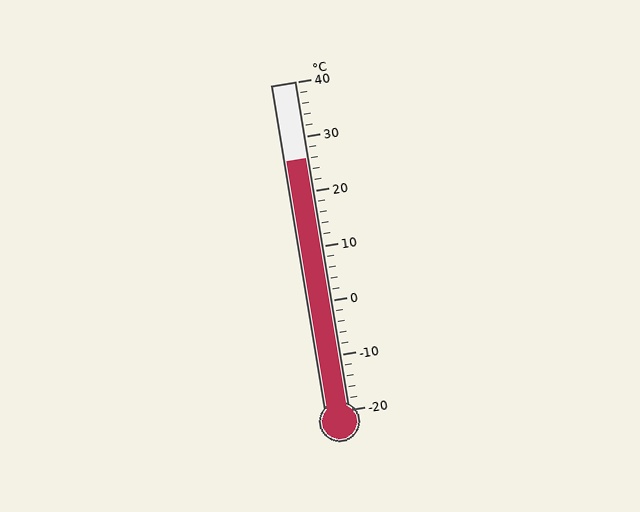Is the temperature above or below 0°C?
The temperature is above 0°C.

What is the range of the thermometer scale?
The thermometer scale ranges from -20°C to 40°C.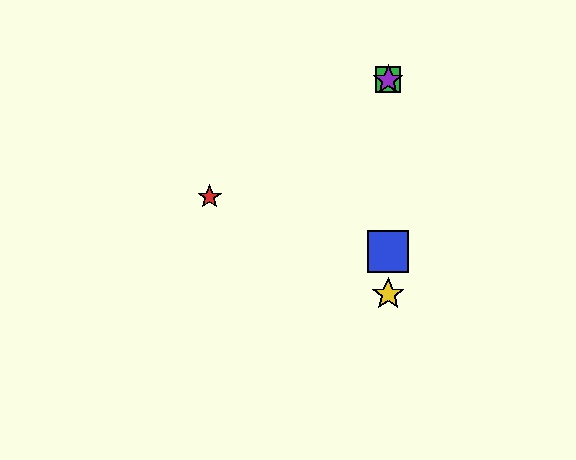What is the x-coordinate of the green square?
The green square is at x≈388.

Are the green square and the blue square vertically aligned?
Yes, both are at x≈388.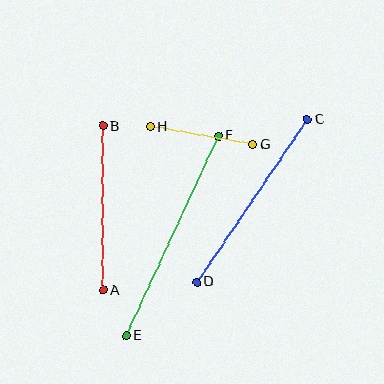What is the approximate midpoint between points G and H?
The midpoint is at approximately (201, 136) pixels.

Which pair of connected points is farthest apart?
Points E and F are farthest apart.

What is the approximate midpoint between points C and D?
The midpoint is at approximately (252, 201) pixels.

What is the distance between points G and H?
The distance is approximately 104 pixels.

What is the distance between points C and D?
The distance is approximately 196 pixels.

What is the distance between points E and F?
The distance is approximately 220 pixels.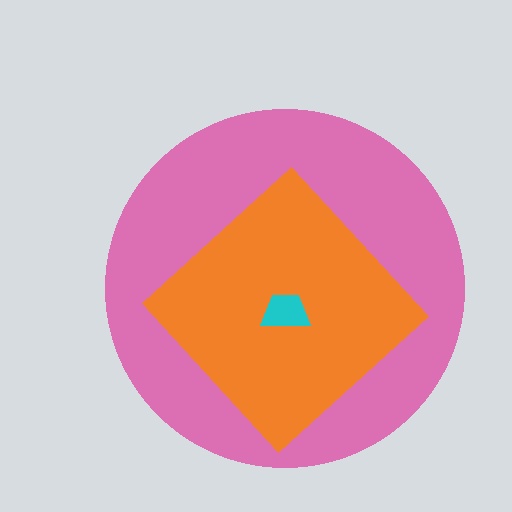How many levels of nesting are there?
3.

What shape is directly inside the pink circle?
The orange diamond.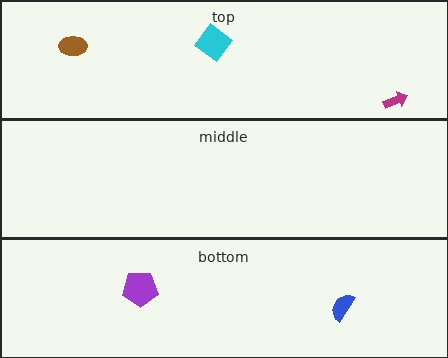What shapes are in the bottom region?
The purple pentagon, the blue semicircle.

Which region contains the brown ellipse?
The top region.